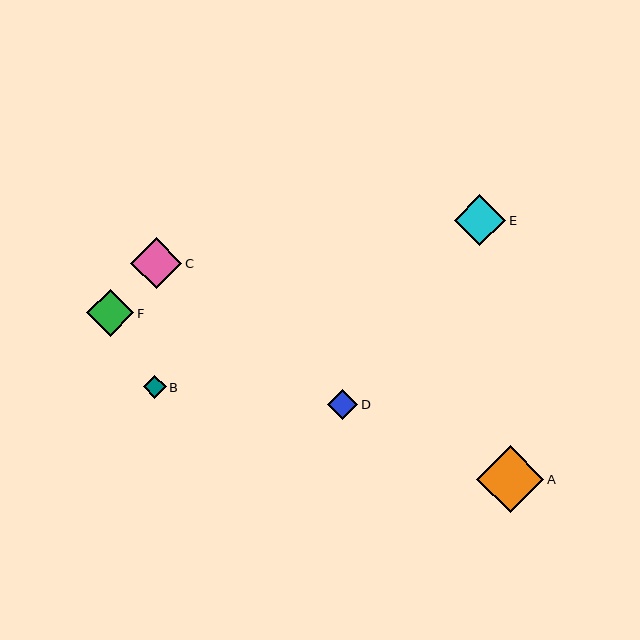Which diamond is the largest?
Diamond A is the largest with a size of approximately 67 pixels.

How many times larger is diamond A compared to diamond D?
Diamond A is approximately 2.2 times the size of diamond D.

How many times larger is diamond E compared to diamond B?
Diamond E is approximately 2.3 times the size of diamond B.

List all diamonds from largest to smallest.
From largest to smallest: A, E, C, F, D, B.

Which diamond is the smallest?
Diamond B is the smallest with a size of approximately 22 pixels.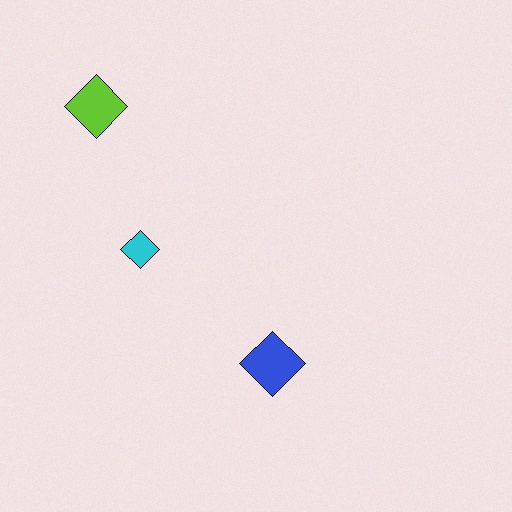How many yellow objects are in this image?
There are no yellow objects.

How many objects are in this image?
There are 3 objects.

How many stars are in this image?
There are no stars.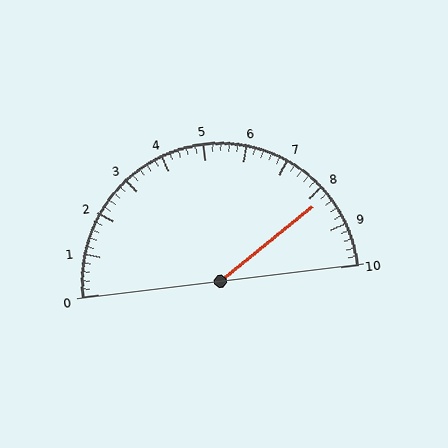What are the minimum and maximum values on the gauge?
The gauge ranges from 0 to 10.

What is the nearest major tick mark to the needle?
The nearest major tick mark is 8.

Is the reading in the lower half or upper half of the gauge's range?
The reading is in the upper half of the range (0 to 10).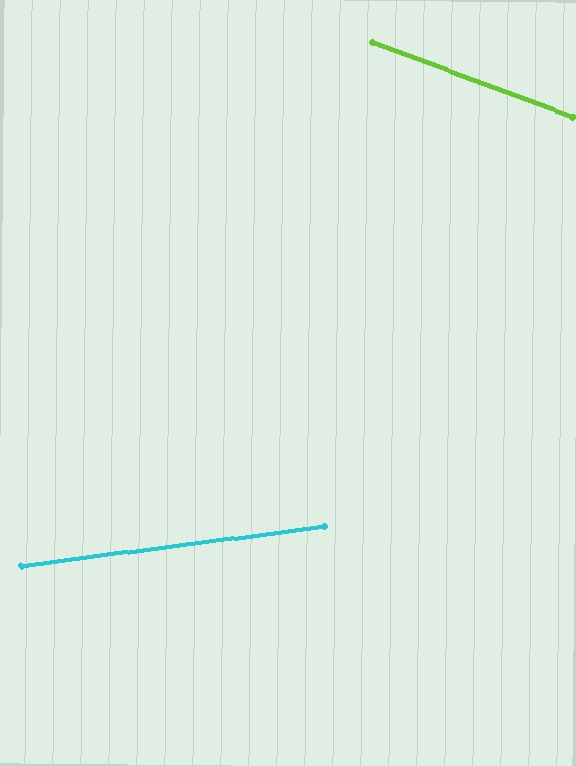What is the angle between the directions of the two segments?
Approximately 28 degrees.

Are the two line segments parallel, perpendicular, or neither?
Neither parallel nor perpendicular — they differ by about 28°.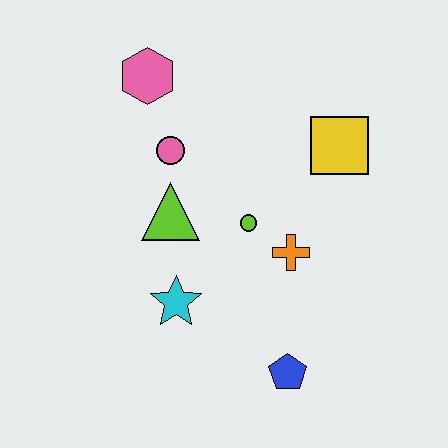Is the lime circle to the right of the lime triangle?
Yes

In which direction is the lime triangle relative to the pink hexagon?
The lime triangle is below the pink hexagon.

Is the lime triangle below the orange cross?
No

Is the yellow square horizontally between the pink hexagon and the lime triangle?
No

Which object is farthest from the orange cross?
The pink hexagon is farthest from the orange cross.